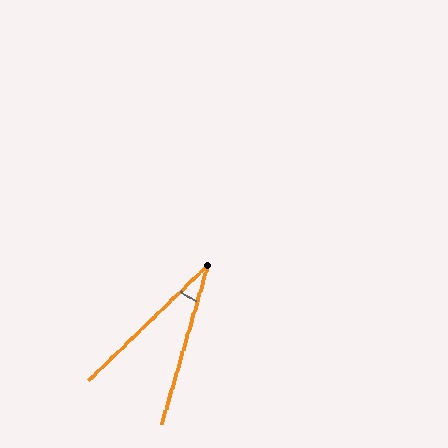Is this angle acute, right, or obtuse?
It is acute.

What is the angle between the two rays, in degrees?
Approximately 30 degrees.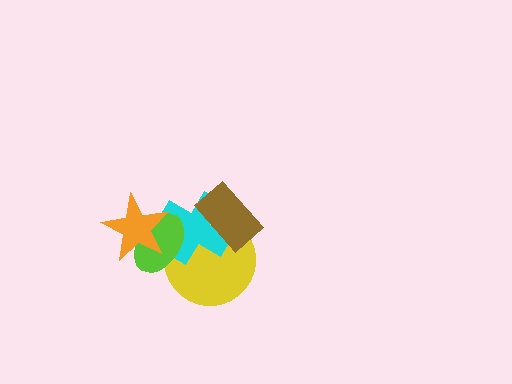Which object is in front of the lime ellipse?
The orange star is in front of the lime ellipse.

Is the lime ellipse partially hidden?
Yes, it is partially covered by another shape.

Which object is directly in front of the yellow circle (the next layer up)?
The cyan cross is directly in front of the yellow circle.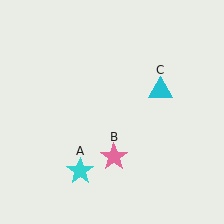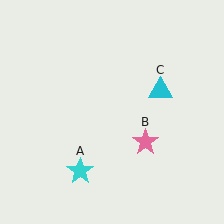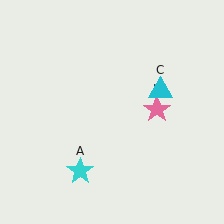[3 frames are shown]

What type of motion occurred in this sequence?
The pink star (object B) rotated counterclockwise around the center of the scene.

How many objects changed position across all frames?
1 object changed position: pink star (object B).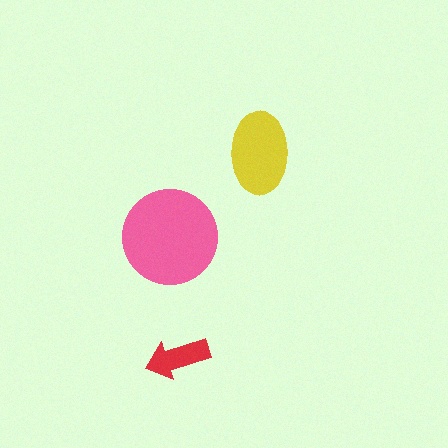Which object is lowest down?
The red arrow is bottommost.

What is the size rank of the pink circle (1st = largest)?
1st.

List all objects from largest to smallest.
The pink circle, the yellow ellipse, the red arrow.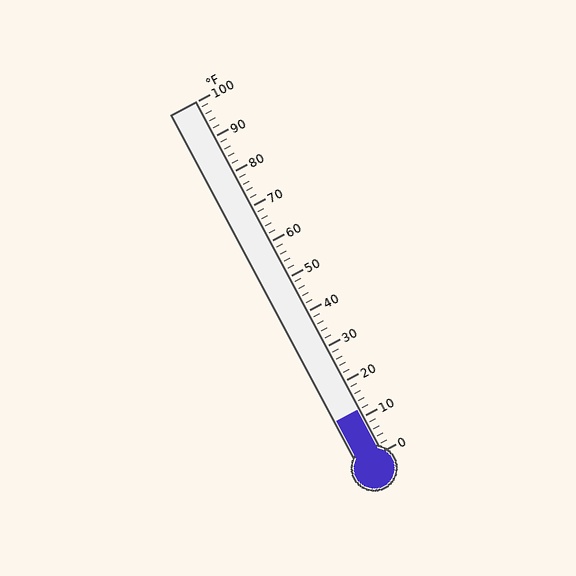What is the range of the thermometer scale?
The thermometer scale ranges from 0°F to 100°F.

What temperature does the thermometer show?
The thermometer shows approximately 12°F.